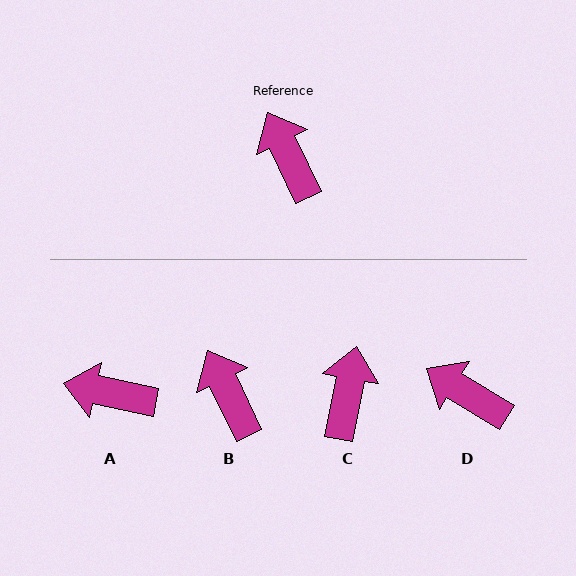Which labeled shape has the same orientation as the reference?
B.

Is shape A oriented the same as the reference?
No, it is off by about 53 degrees.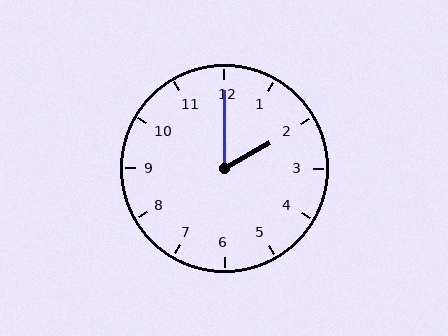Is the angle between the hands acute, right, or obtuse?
It is acute.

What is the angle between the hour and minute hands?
Approximately 60 degrees.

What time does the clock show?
2:00.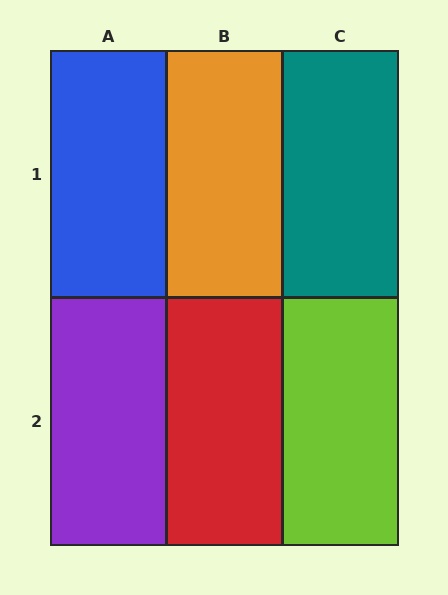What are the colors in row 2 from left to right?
Purple, red, lime.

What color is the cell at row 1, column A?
Blue.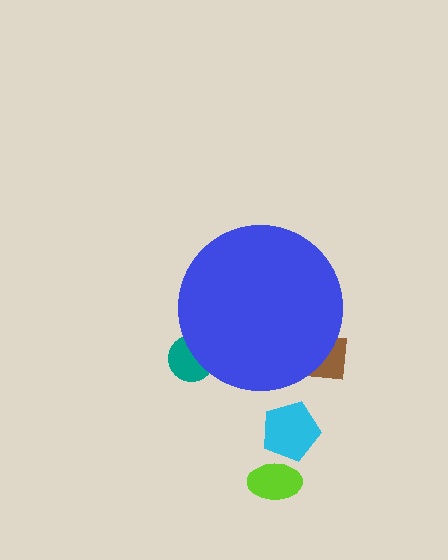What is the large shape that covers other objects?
A blue circle.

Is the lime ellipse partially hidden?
No, the lime ellipse is fully visible.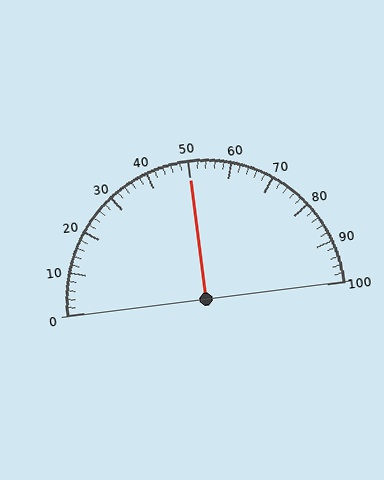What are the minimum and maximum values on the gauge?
The gauge ranges from 0 to 100.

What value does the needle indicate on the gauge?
The needle indicates approximately 50.